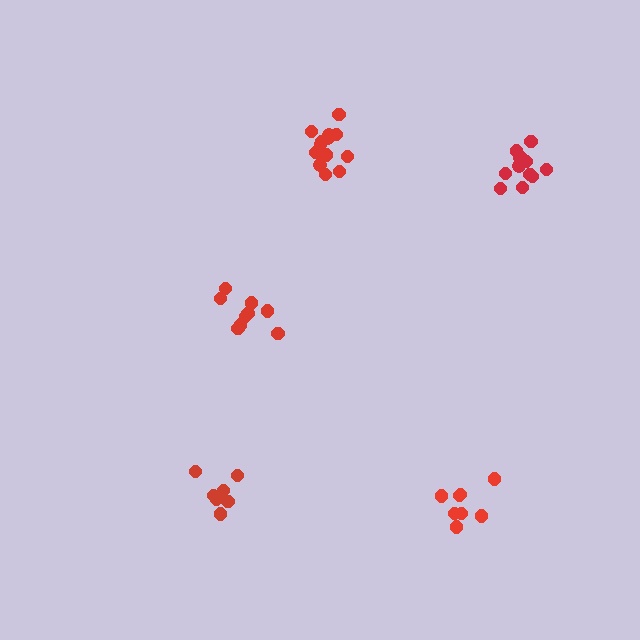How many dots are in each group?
Group 1: 9 dots, Group 2: 13 dots, Group 3: 8 dots, Group 4: 13 dots, Group 5: 7 dots (50 total).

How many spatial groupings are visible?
There are 5 spatial groupings.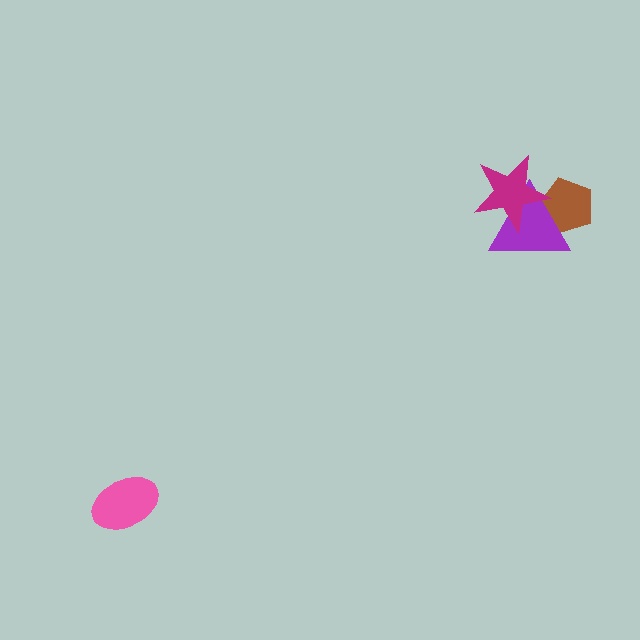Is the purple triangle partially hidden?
Yes, it is partially covered by another shape.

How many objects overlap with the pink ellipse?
0 objects overlap with the pink ellipse.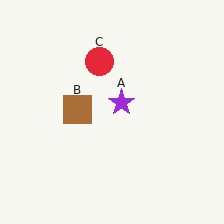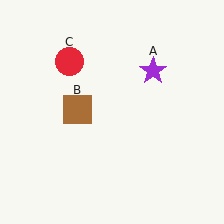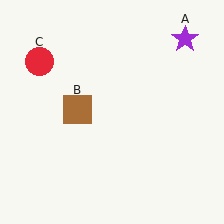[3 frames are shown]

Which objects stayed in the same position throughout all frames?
Brown square (object B) remained stationary.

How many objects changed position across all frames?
2 objects changed position: purple star (object A), red circle (object C).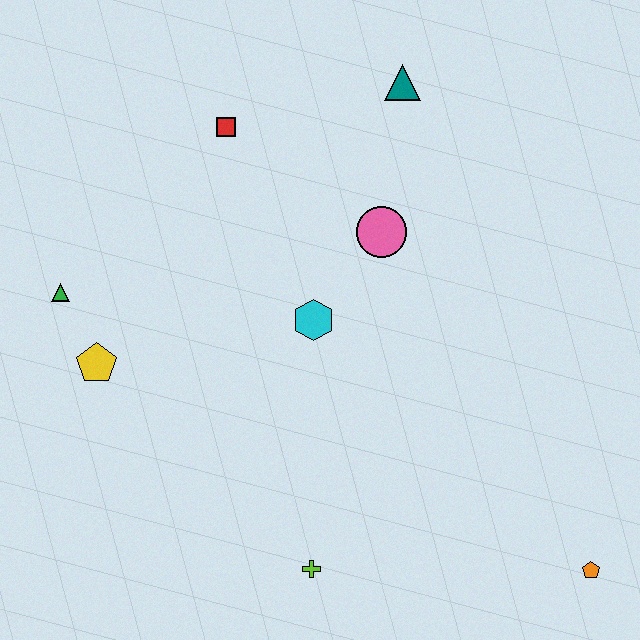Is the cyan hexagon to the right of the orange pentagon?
No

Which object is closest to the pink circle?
The cyan hexagon is closest to the pink circle.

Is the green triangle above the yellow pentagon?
Yes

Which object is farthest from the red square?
The orange pentagon is farthest from the red square.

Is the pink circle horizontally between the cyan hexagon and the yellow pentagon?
No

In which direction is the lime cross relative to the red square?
The lime cross is below the red square.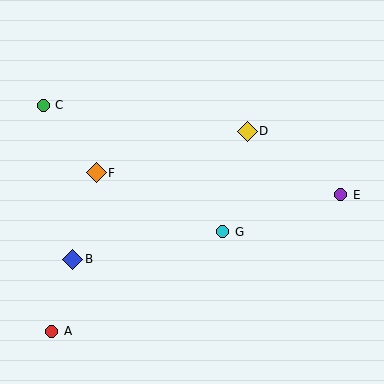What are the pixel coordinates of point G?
Point G is at (223, 232).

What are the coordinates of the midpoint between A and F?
The midpoint between A and F is at (74, 252).